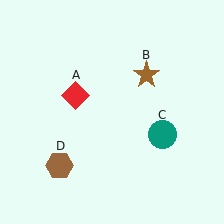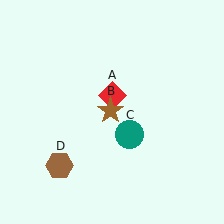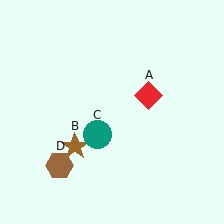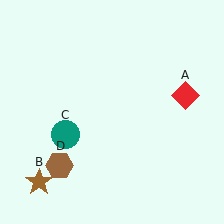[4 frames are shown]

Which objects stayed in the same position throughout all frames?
Brown hexagon (object D) remained stationary.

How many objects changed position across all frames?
3 objects changed position: red diamond (object A), brown star (object B), teal circle (object C).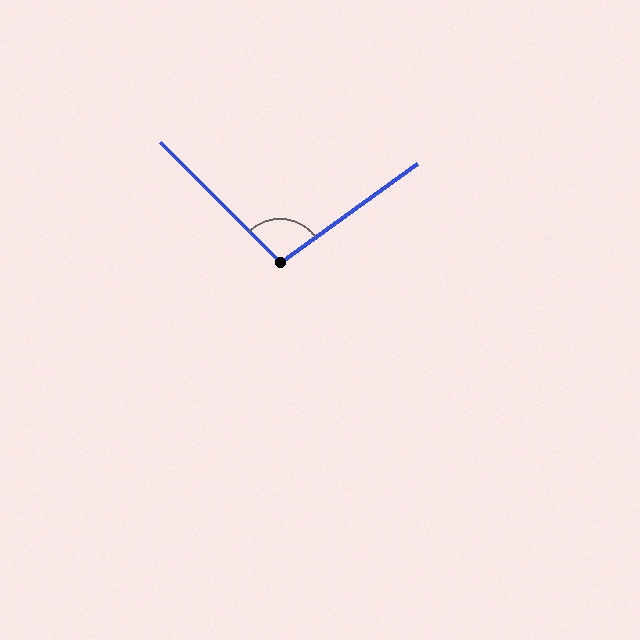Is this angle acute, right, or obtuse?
It is obtuse.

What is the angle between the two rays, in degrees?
Approximately 99 degrees.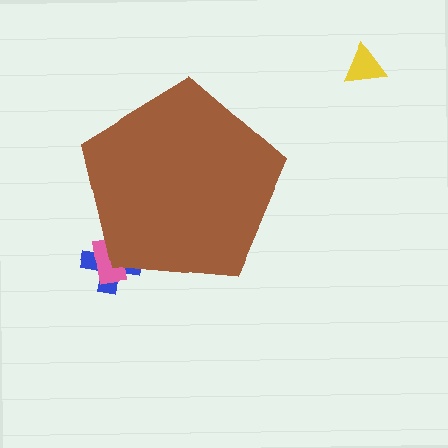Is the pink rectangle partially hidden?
Yes, the pink rectangle is partially hidden behind the brown pentagon.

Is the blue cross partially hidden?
Yes, the blue cross is partially hidden behind the brown pentagon.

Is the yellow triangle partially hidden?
No, the yellow triangle is fully visible.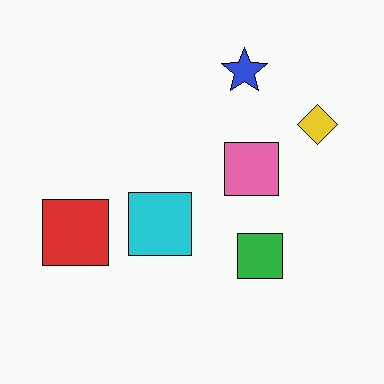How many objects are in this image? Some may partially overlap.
There are 6 objects.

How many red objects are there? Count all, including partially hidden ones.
There is 1 red object.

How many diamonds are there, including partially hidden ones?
There is 1 diamond.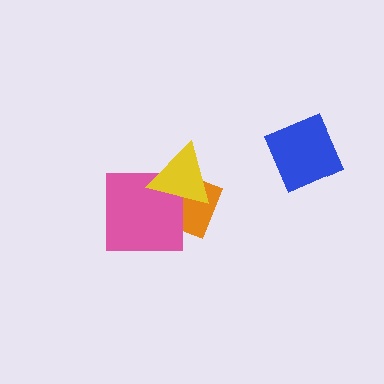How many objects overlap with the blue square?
0 objects overlap with the blue square.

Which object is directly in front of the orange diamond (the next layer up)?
The pink square is directly in front of the orange diamond.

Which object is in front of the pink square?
The yellow triangle is in front of the pink square.